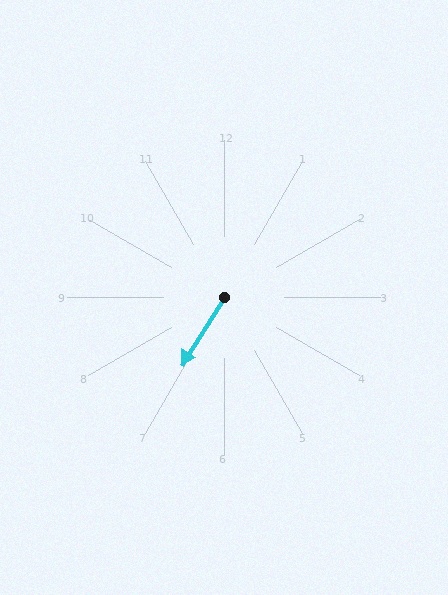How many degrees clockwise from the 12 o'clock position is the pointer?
Approximately 212 degrees.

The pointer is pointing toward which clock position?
Roughly 7 o'clock.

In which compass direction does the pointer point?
Southwest.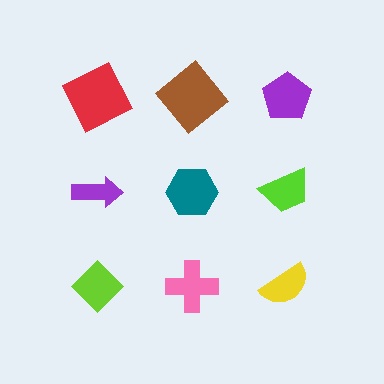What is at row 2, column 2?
A teal hexagon.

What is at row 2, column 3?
A lime trapezoid.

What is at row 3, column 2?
A pink cross.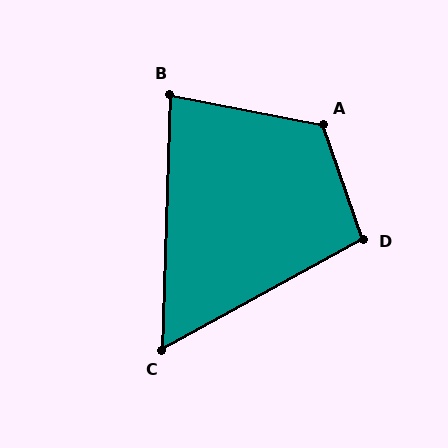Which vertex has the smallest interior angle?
C, at approximately 60 degrees.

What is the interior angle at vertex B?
Approximately 81 degrees (acute).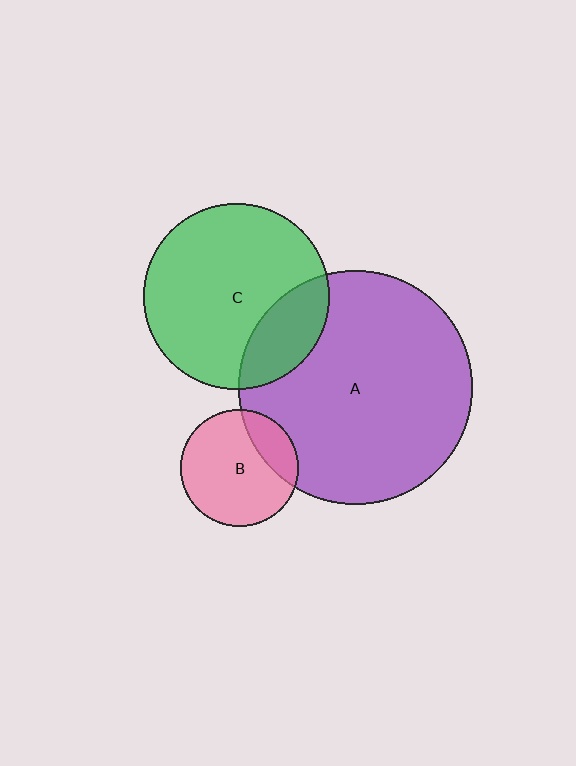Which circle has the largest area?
Circle A (purple).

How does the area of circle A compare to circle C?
Approximately 1.6 times.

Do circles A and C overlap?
Yes.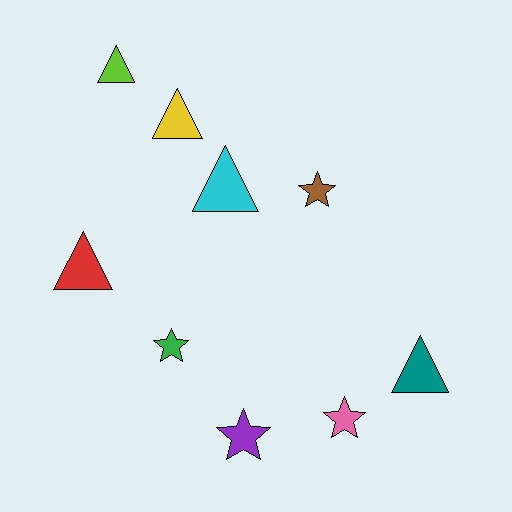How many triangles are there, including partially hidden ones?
There are 5 triangles.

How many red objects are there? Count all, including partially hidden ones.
There is 1 red object.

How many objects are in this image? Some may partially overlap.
There are 9 objects.